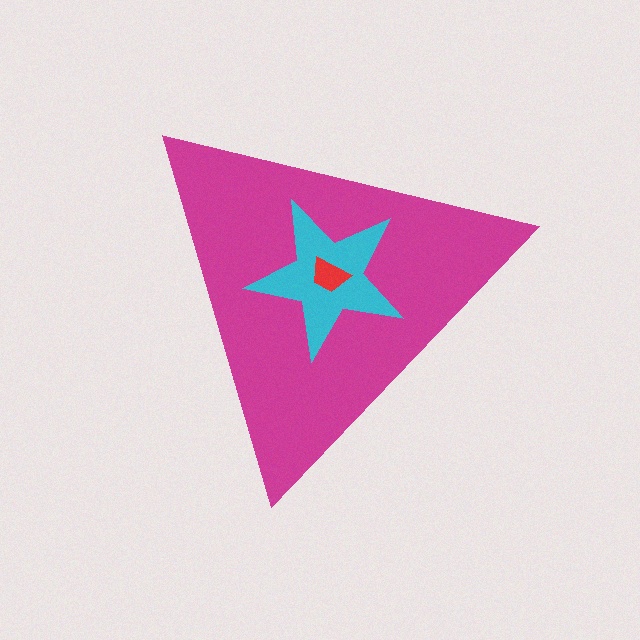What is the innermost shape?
The red trapezoid.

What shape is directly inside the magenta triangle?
The cyan star.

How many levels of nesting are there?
3.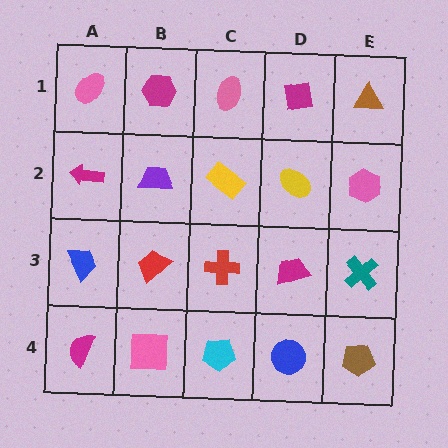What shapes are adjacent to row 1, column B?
A purple trapezoid (row 2, column B), a pink ellipse (row 1, column A), a pink ellipse (row 1, column C).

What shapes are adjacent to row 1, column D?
A yellow ellipse (row 2, column D), a pink ellipse (row 1, column C), a brown triangle (row 1, column E).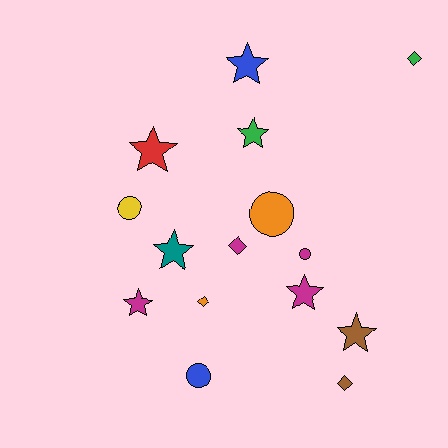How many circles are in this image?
There are 4 circles.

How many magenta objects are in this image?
There are 4 magenta objects.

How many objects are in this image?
There are 15 objects.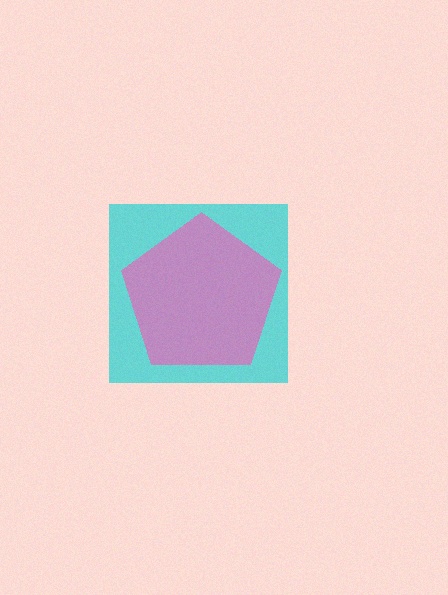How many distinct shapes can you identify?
There are 2 distinct shapes: a cyan square, a pink pentagon.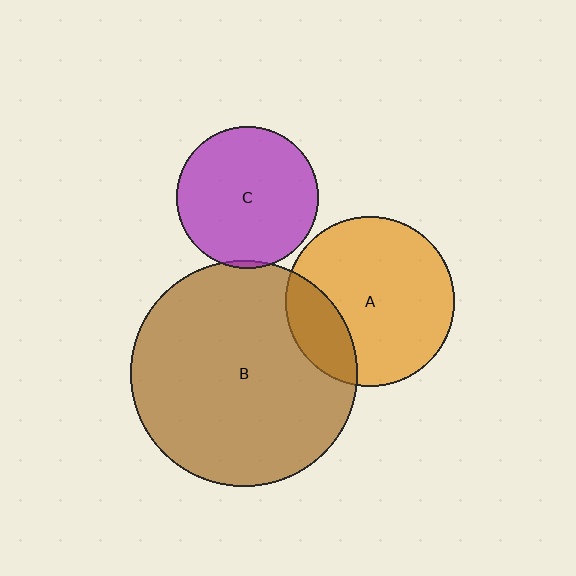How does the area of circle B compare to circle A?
Approximately 1.8 times.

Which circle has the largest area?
Circle B (brown).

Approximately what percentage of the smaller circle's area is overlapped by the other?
Approximately 5%.